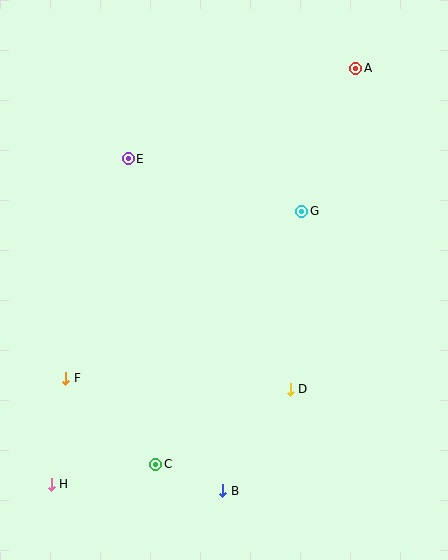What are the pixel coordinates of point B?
Point B is at (223, 491).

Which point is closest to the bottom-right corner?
Point D is closest to the bottom-right corner.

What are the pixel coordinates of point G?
Point G is at (302, 211).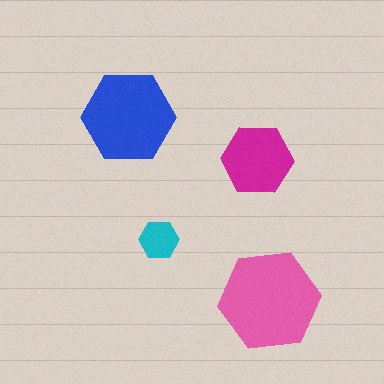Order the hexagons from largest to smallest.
the pink one, the blue one, the magenta one, the cyan one.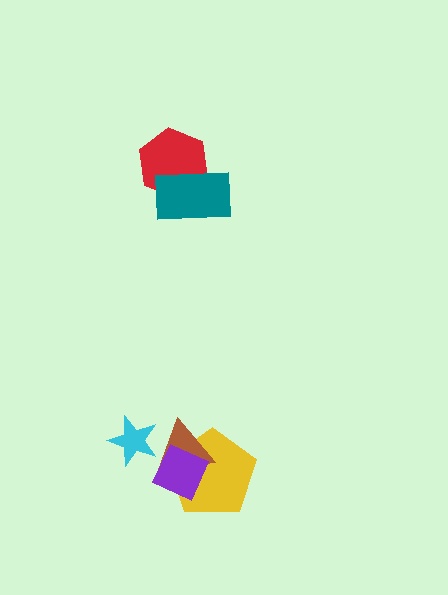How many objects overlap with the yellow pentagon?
2 objects overlap with the yellow pentagon.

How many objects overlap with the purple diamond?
2 objects overlap with the purple diamond.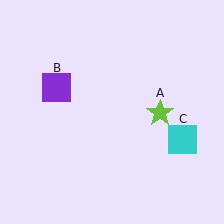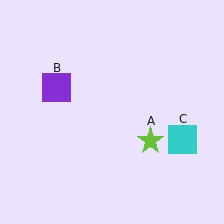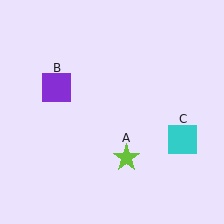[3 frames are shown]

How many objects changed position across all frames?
1 object changed position: lime star (object A).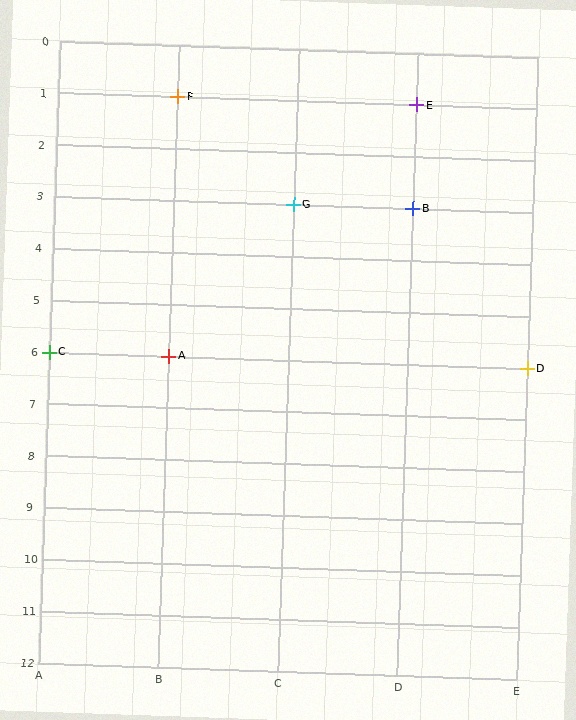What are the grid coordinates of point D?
Point D is at grid coordinates (E, 6).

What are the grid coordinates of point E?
Point E is at grid coordinates (D, 1).